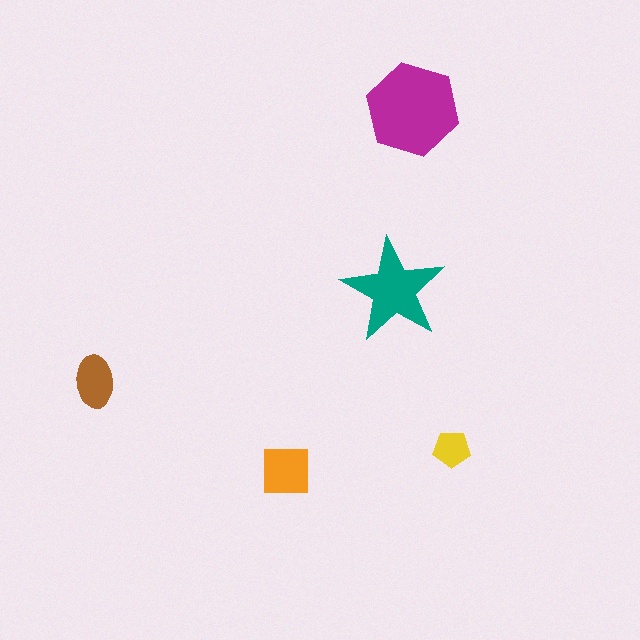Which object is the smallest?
The yellow pentagon.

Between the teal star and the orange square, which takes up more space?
The teal star.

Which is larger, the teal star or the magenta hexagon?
The magenta hexagon.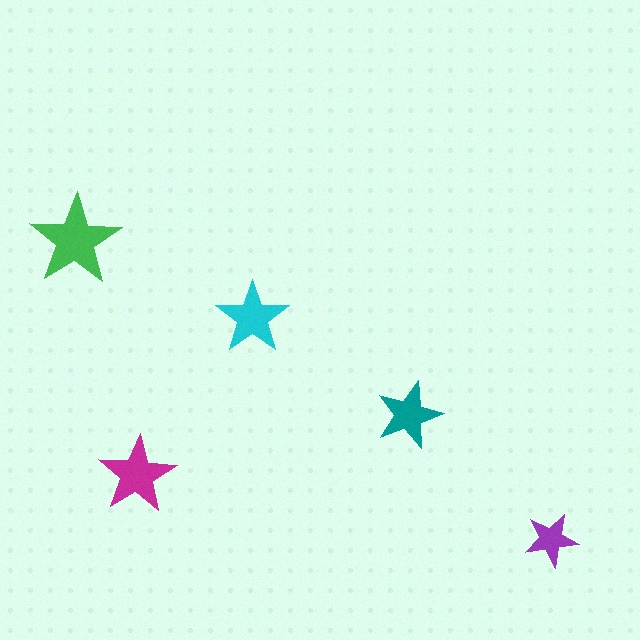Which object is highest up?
The green star is topmost.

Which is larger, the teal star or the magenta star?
The magenta one.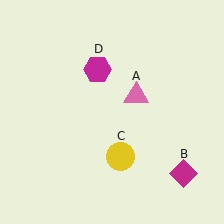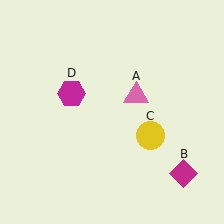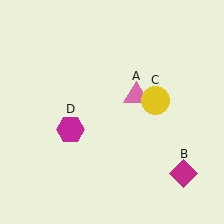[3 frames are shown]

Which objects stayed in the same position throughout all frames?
Pink triangle (object A) and magenta diamond (object B) remained stationary.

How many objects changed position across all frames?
2 objects changed position: yellow circle (object C), magenta hexagon (object D).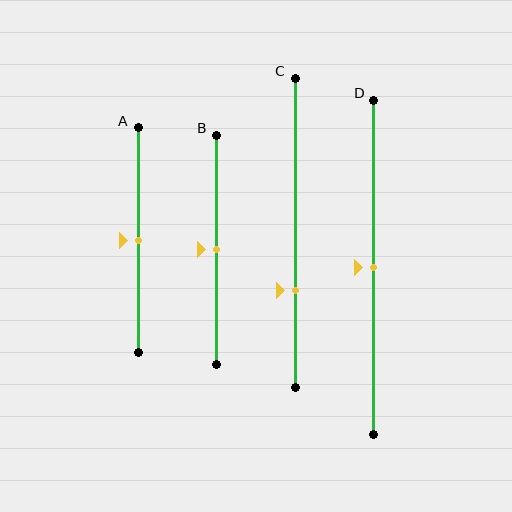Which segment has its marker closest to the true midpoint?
Segment A has its marker closest to the true midpoint.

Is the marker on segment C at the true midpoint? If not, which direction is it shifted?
No, the marker on segment C is shifted downward by about 19% of the segment length.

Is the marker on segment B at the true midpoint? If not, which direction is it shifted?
Yes, the marker on segment B is at the true midpoint.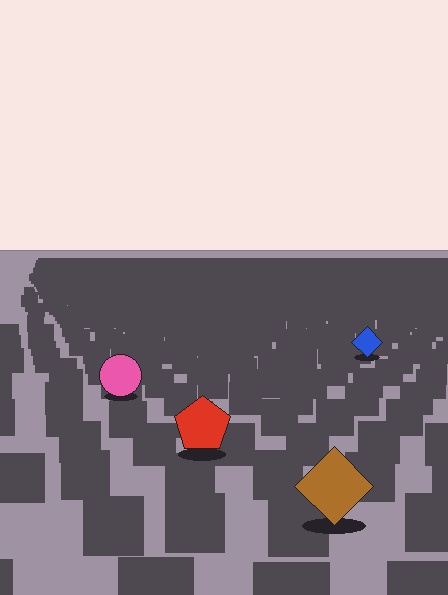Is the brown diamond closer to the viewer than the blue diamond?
Yes. The brown diamond is closer — you can tell from the texture gradient: the ground texture is coarser near it.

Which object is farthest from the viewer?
The blue diamond is farthest from the viewer. It appears smaller and the ground texture around it is denser.